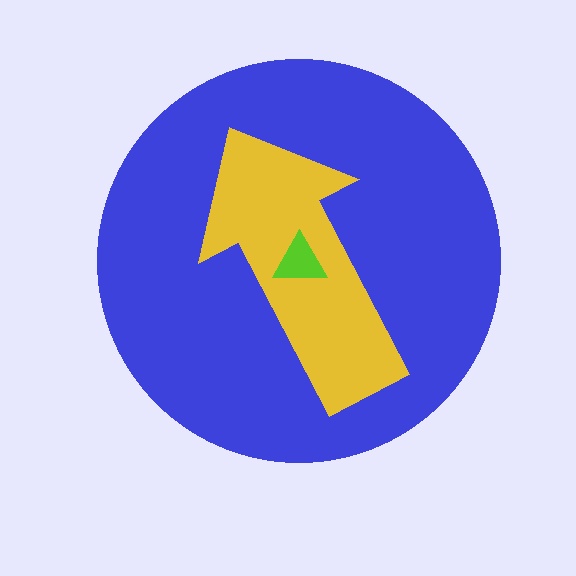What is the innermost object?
The lime triangle.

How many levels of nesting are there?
3.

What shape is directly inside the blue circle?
The yellow arrow.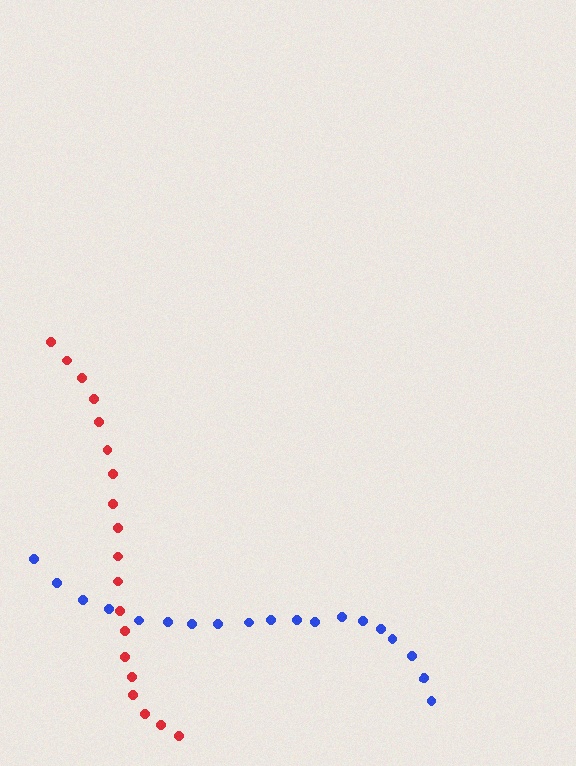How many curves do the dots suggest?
There are 2 distinct paths.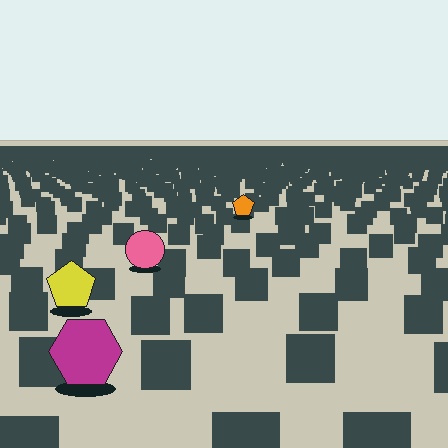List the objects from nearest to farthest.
From nearest to farthest: the magenta hexagon, the yellow pentagon, the pink circle, the orange pentagon.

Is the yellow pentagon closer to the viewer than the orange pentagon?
Yes. The yellow pentagon is closer — you can tell from the texture gradient: the ground texture is coarser near it.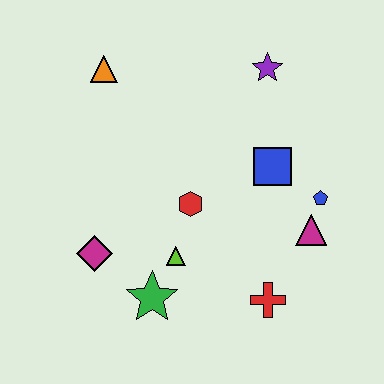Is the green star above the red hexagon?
No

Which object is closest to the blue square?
The blue pentagon is closest to the blue square.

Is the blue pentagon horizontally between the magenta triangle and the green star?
No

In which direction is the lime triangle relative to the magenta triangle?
The lime triangle is to the left of the magenta triangle.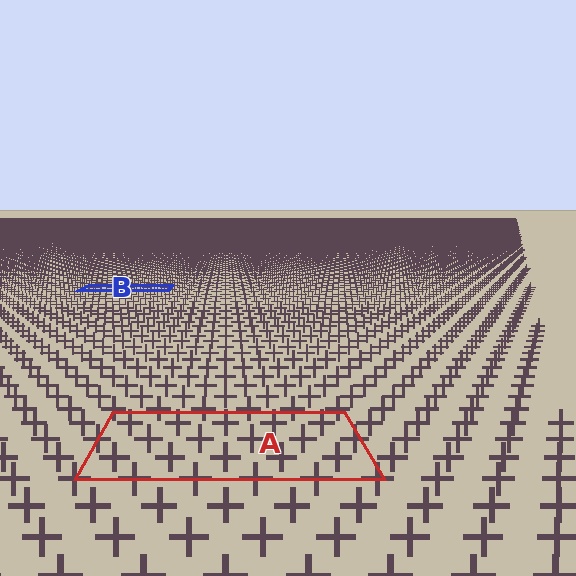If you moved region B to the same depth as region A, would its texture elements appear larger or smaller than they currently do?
They would appear larger. At a closer depth, the same texture elements are projected at a bigger on-screen size.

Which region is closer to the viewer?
Region A is closer. The texture elements there are larger and more spread out.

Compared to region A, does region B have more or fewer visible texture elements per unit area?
Region B has more texture elements per unit area — they are packed more densely because it is farther away.